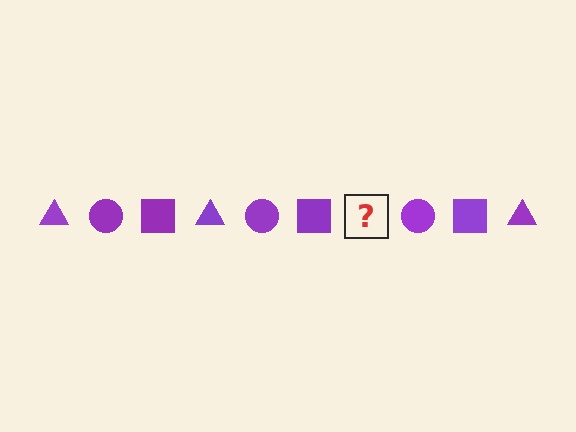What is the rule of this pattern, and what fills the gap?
The rule is that the pattern cycles through triangle, circle, square shapes in purple. The gap should be filled with a purple triangle.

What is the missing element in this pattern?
The missing element is a purple triangle.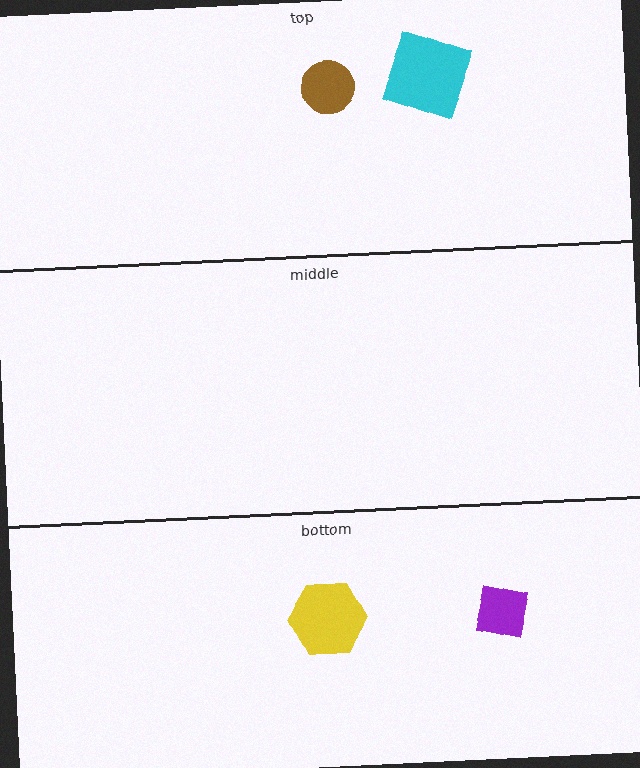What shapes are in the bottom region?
The yellow hexagon, the purple square.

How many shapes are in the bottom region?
2.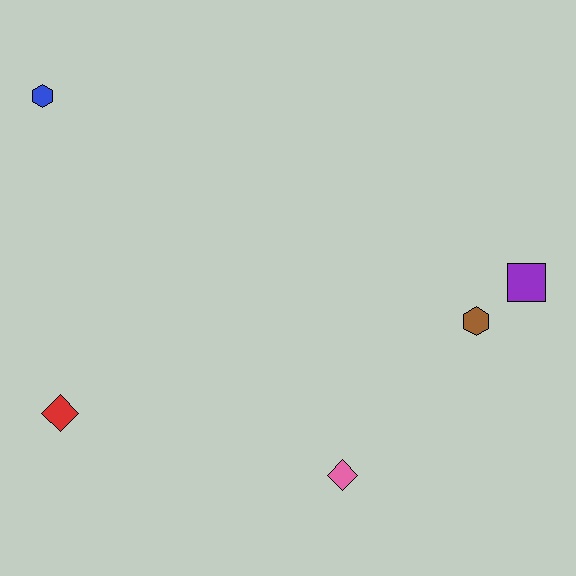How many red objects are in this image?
There is 1 red object.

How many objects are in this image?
There are 5 objects.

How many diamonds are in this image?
There are 2 diamonds.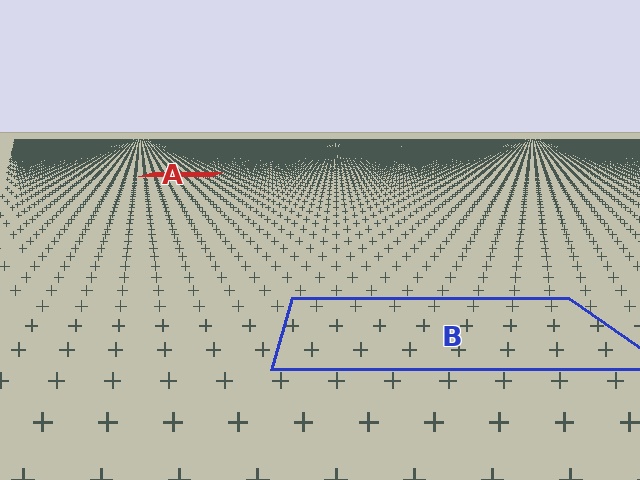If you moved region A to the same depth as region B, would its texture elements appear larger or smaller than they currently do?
They would appear larger. At a closer depth, the same texture elements are projected at a bigger on-screen size.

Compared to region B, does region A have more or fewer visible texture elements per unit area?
Region A has more texture elements per unit area — they are packed more densely because it is farther away.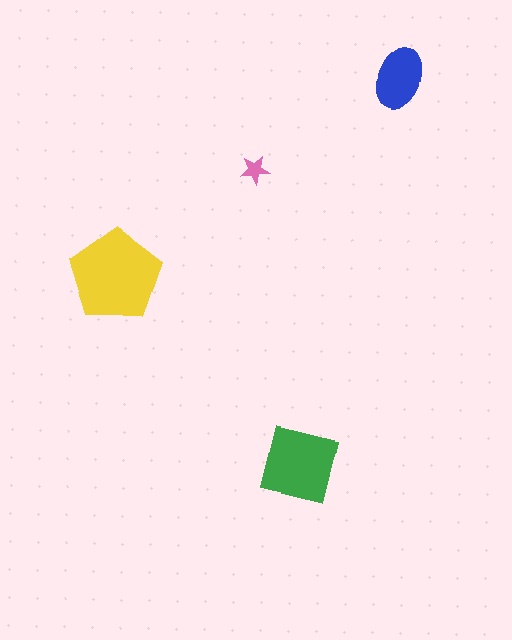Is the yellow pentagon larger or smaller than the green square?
Larger.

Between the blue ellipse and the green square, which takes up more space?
The green square.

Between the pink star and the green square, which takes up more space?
The green square.